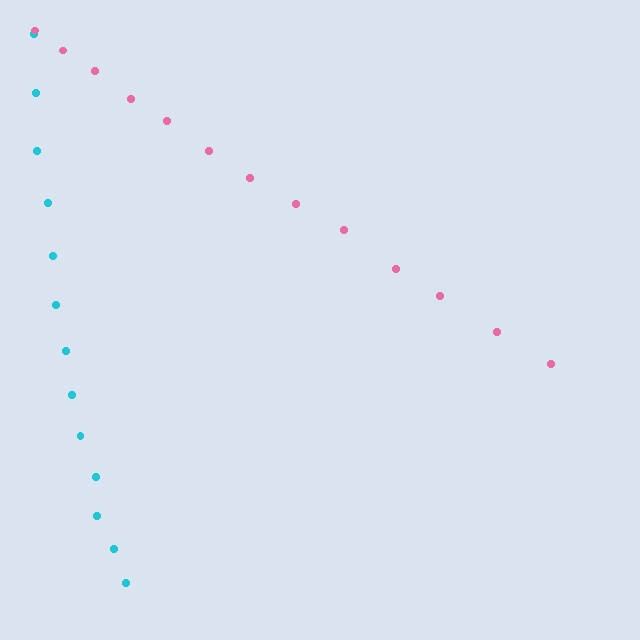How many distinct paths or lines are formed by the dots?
There are 2 distinct paths.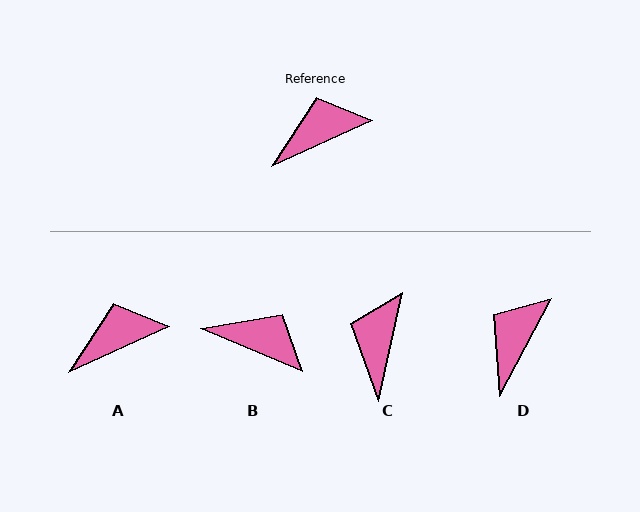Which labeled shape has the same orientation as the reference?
A.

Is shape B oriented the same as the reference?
No, it is off by about 48 degrees.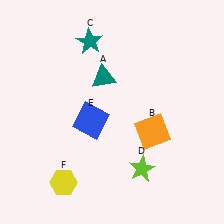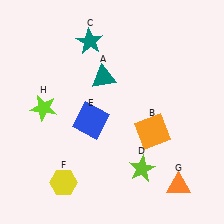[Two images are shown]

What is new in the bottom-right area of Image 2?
An orange triangle (G) was added in the bottom-right area of Image 2.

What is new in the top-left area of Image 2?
A lime star (H) was added in the top-left area of Image 2.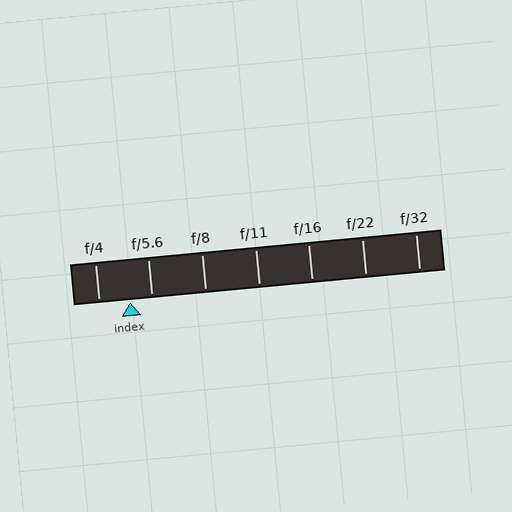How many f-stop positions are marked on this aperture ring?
There are 7 f-stop positions marked.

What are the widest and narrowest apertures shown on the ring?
The widest aperture shown is f/4 and the narrowest is f/32.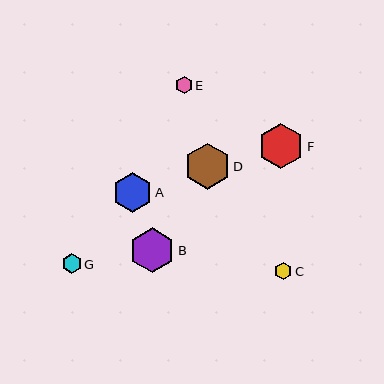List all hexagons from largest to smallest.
From largest to smallest: D, F, B, A, G, C, E.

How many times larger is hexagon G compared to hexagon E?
Hexagon G is approximately 1.2 times the size of hexagon E.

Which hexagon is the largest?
Hexagon D is the largest with a size of approximately 46 pixels.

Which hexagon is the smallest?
Hexagon E is the smallest with a size of approximately 17 pixels.